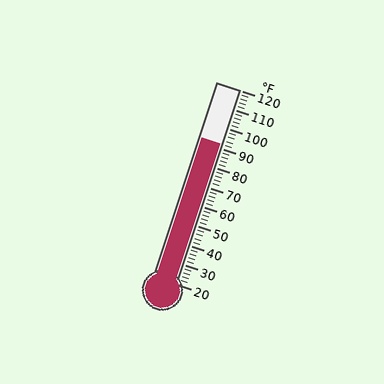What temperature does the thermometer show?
The thermometer shows approximately 92°F.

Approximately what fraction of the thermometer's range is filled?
The thermometer is filled to approximately 70% of its range.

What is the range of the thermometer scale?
The thermometer scale ranges from 20°F to 120°F.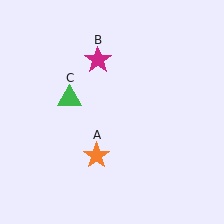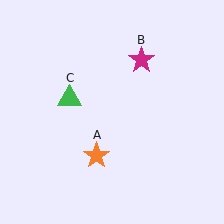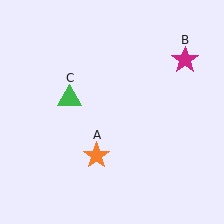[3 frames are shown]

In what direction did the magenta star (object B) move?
The magenta star (object B) moved right.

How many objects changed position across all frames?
1 object changed position: magenta star (object B).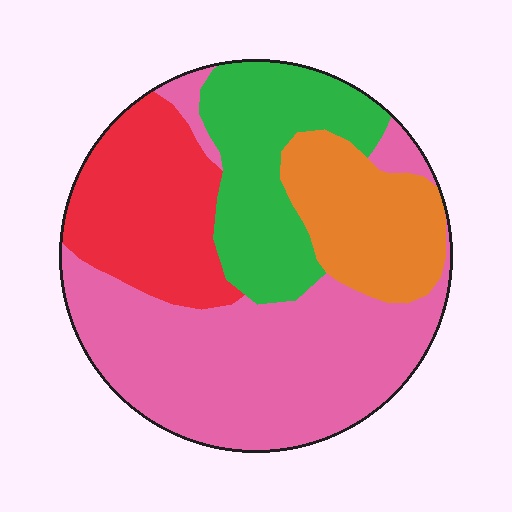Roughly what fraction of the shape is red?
Red takes up about one fifth (1/5) of the shape.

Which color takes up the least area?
Orange, at roughly 15%.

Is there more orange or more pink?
Pink.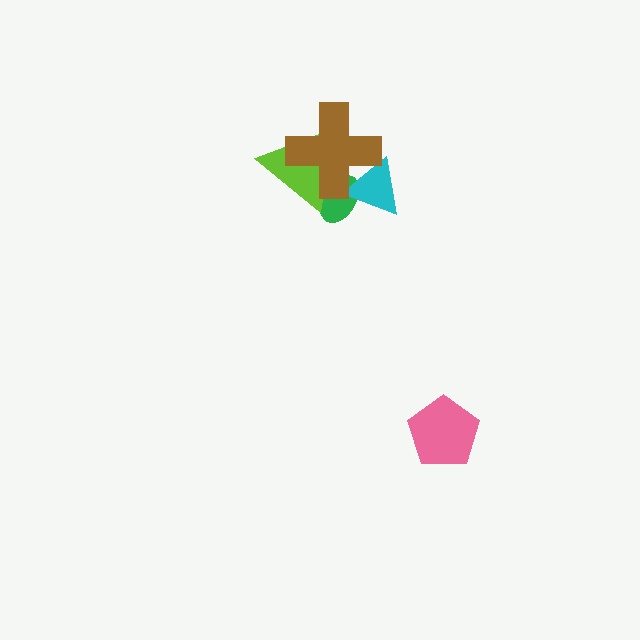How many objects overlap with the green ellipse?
3 objects overlap with the green ellipse.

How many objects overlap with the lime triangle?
3 objects overlap with the lime triangle.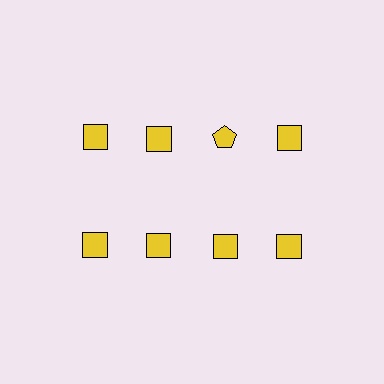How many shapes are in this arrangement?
There are 8 shapes arranged in a grid pattern.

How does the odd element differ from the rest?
It has a different shape: pentagon instead of square.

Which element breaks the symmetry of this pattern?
The yellow pentagon in the top row, center column breaks the symmetry. All other shapes are yellow squares.